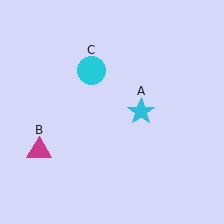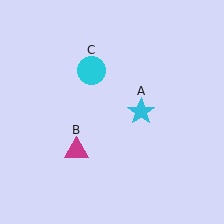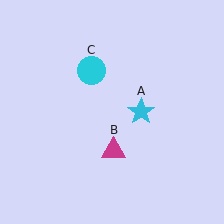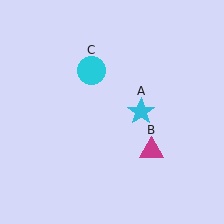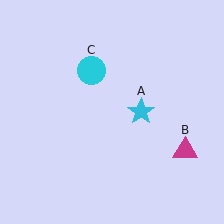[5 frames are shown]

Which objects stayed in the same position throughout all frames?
Cyan star (object A) and cyan circle (object C) remained stationary.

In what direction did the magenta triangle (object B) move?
The magenta triangle (object B) moved right.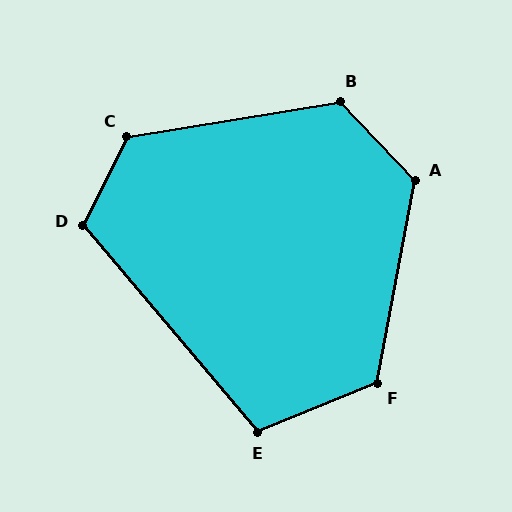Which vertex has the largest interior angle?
A, at approximately 126 degrees.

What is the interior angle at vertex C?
Approximately 126 degrees (obtuse).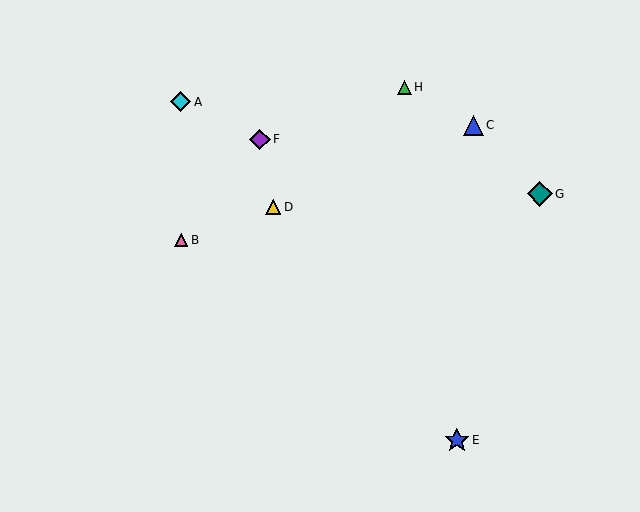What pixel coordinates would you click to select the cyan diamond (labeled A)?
Click at (181, 102) to select the cyan diamond A.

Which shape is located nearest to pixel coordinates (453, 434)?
The blue star (labeled E) at (457, 440) is nearest to that location.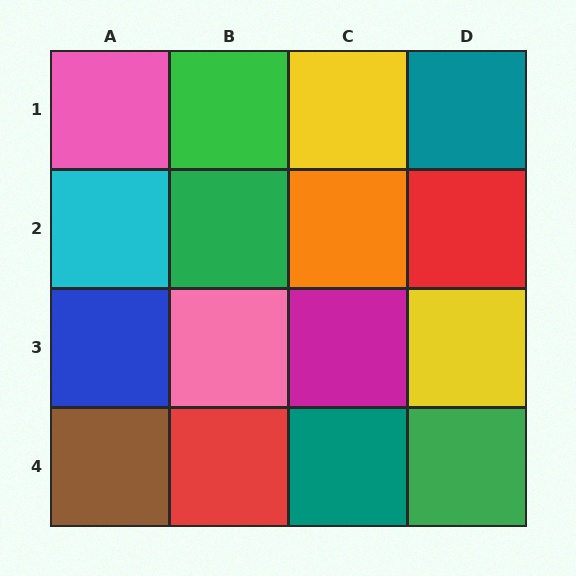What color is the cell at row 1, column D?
Teal.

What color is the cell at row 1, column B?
Green.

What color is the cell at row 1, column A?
Pink.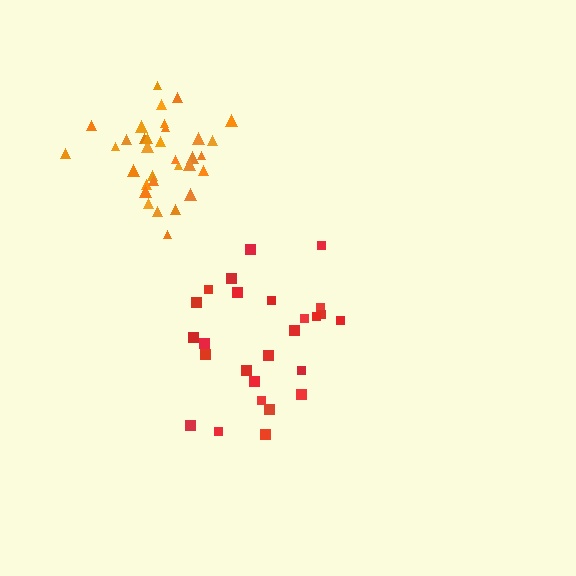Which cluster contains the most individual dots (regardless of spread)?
Orange (33).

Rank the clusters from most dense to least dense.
orange, red.